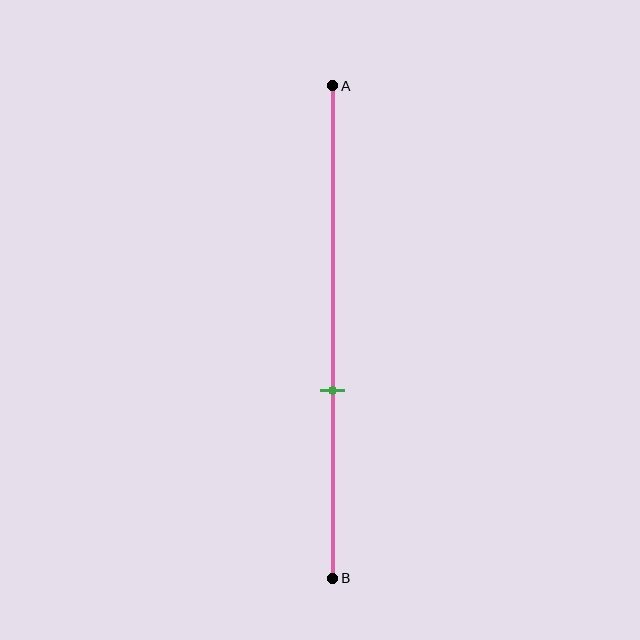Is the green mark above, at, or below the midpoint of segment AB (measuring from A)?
The green mark is below the midpoint of segment AB.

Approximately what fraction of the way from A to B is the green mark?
The green mark is approximately 60% of the way from A to B.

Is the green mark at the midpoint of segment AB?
No, the mark is at about 60% from A, not at the 50% midpoint.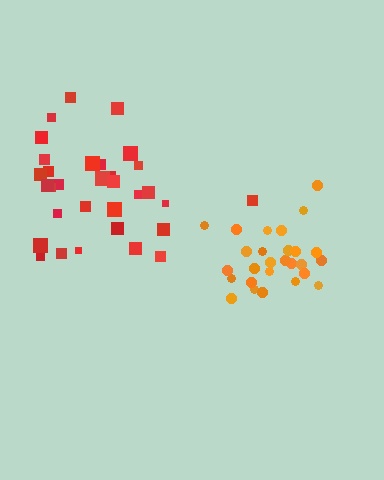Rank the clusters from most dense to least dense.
orange, red.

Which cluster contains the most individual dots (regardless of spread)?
Red (32).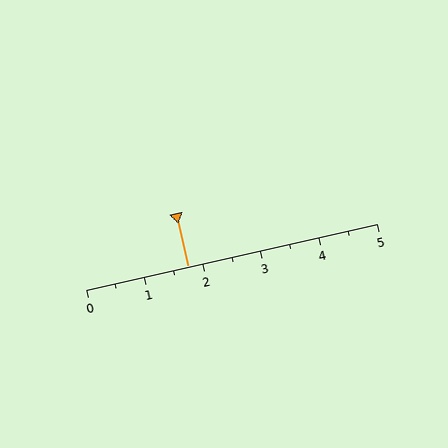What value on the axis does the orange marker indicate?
The marker indicates approximately 1.8.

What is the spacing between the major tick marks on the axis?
The major ticks are spaced 1 apart.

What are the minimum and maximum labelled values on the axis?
The axis runs from 0 to 5.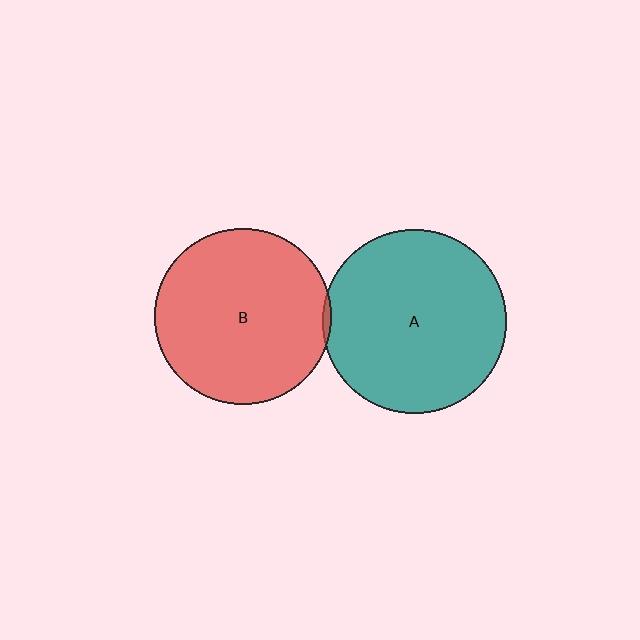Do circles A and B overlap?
Yes.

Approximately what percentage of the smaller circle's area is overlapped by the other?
Approximately 5%.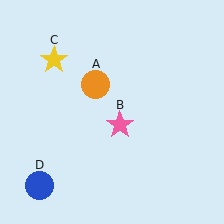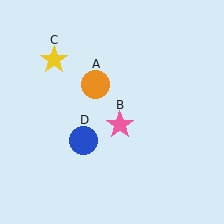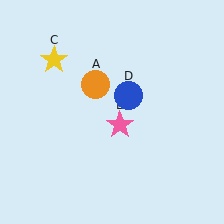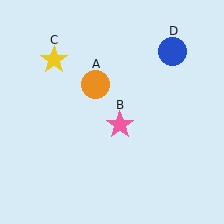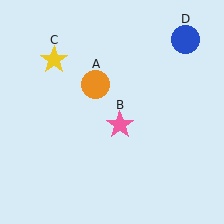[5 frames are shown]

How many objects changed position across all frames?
1 object changed position: blue circle (object D).